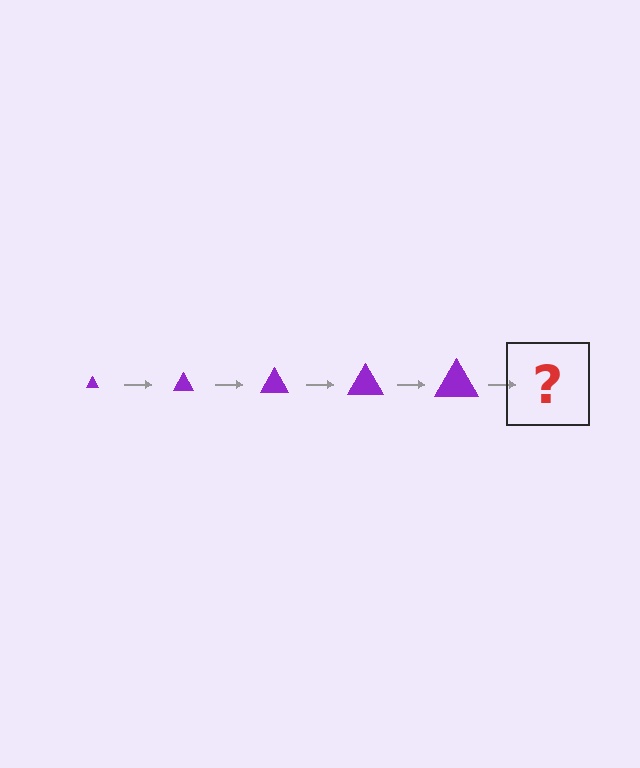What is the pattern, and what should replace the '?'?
The pattern is that the triangle gets progressively larger each step. The '?' should be a purple triangle, larger than the previous one.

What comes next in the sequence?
The next element should be a purple triangle, larger than the previous one.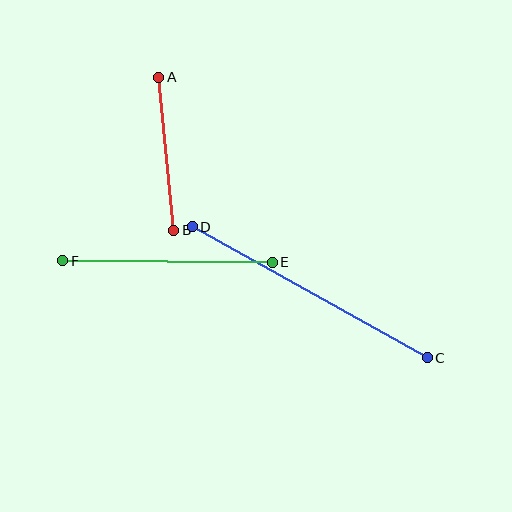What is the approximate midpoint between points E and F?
The midpoint is at approximately (167, 262) pixels.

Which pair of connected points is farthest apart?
Points C and D are farthest apart.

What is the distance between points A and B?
The distance is approximately 154 pixels.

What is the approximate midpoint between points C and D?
The midpoint is at approximately (310, 292) pixels.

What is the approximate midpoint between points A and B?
The midpoint is at approximately (166, 154) pixels.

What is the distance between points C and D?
The distance is approximately 269 pixels.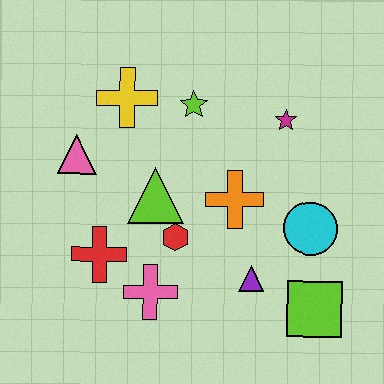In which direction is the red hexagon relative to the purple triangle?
The red hexagon is to the left of the purple triangle.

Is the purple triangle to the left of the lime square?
Yes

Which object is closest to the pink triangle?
The yellow cross is closest to the pink triangle.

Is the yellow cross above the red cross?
Yes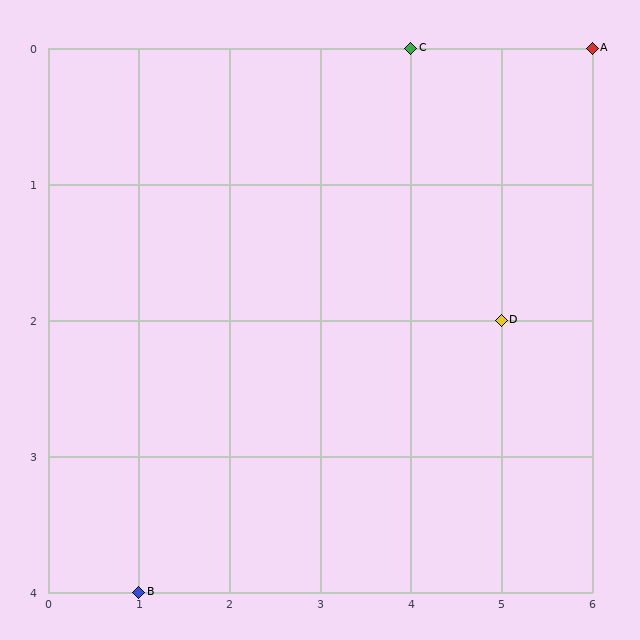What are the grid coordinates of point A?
Point A is at grid coordinates (6, 0).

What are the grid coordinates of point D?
Point D is at grid coordinates (5, 2).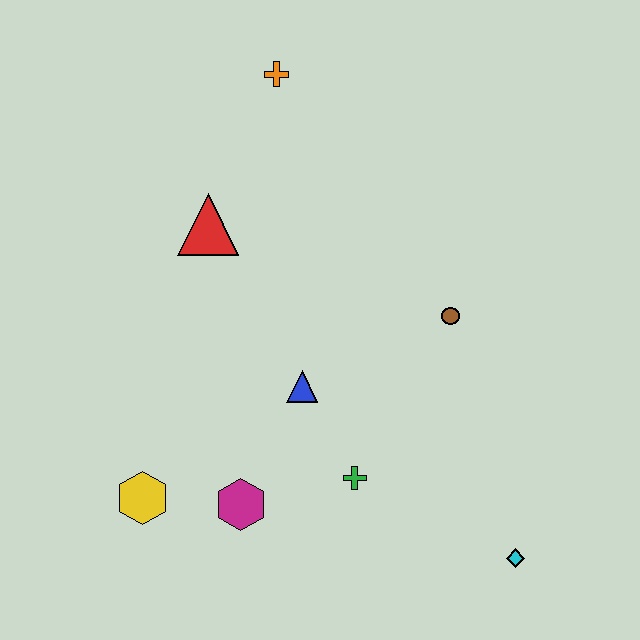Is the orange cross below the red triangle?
No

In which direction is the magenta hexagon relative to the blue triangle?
The magenta hexagon is below the blue triangle.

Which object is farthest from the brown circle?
The yellow hexagon is farthest from the brown circle.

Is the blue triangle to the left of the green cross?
Yes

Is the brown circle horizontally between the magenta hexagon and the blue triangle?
No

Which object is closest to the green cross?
The blue triangle is closest to the green cross.